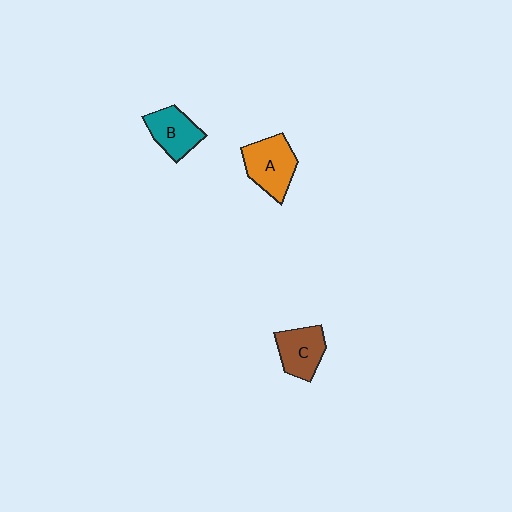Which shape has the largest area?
Shape A (orange).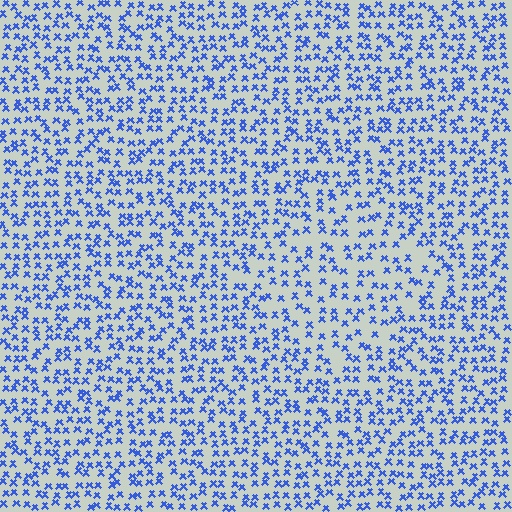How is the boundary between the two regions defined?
The boundary is defined by a change in element density (approximately 1.5x ratio). All elements are the same color, size, and shape.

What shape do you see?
I see a diamond.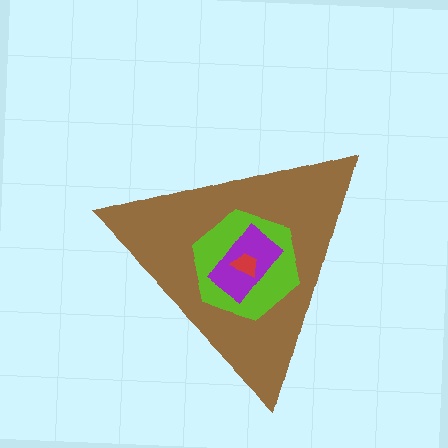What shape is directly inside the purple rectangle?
The red trapezoid.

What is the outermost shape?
The brown triangle.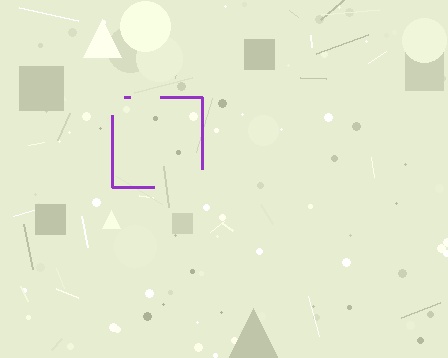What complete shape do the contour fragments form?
The contour fragments form a square.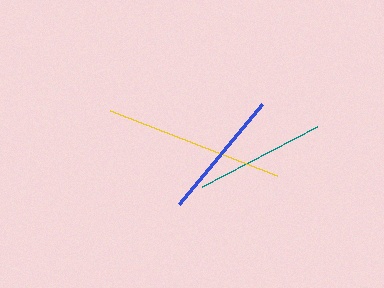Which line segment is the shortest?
The blue line is the shortest at approximately 129 pixels.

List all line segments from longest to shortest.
From longest to shortest: yellow, teal, blue.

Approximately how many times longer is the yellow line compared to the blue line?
The yellow line is approximately 1.4 times the length of the blue line.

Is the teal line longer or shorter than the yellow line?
The yellow line is longer than the teal line.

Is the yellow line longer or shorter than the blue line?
The yellow line is longer than the blue line.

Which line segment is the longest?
The yellow line is the longest at approximately 179 pixels.